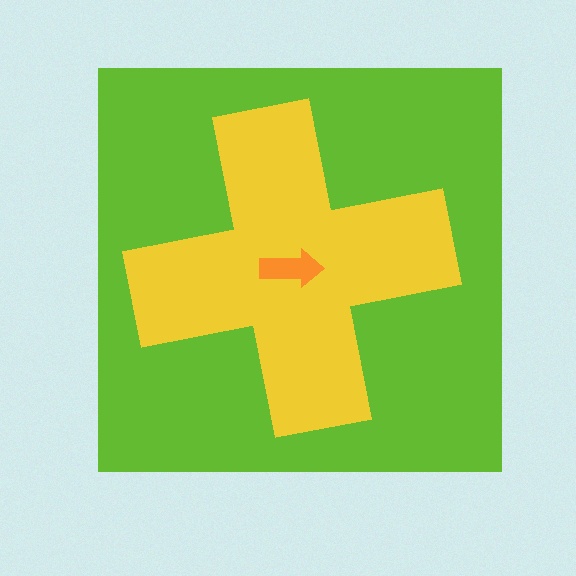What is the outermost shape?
The lime square.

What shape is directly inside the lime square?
The yellow cross.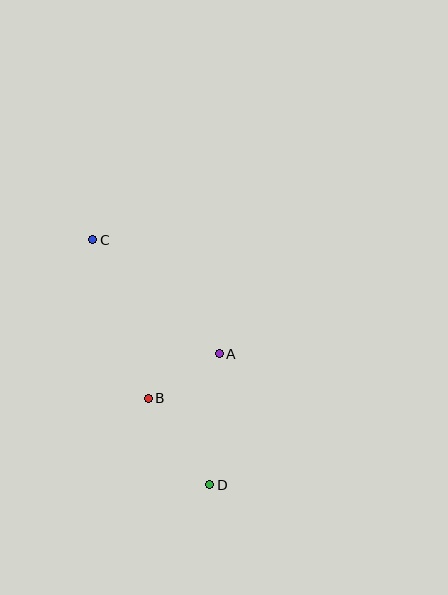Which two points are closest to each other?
Points A and B are closest to each other.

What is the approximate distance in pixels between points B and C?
The distance between B and C is approximately 168 pixels.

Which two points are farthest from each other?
Points C and D are farthest from each other.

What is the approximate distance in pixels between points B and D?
The distance between B and D is approximately 106 pixels.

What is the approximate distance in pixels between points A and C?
The distance between A and C is approximately 170 pixels.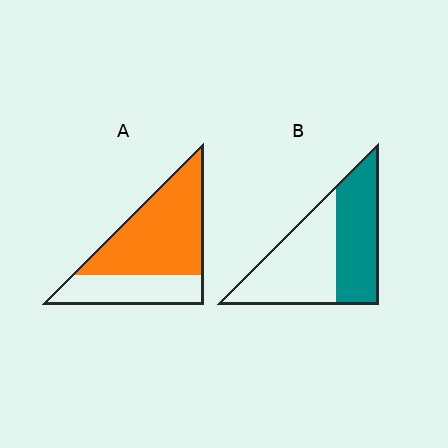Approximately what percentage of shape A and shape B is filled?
A is approximately 65% and B is approximately 45%.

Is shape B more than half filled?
No.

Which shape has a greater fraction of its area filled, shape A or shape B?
Shape A.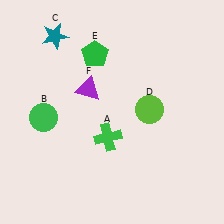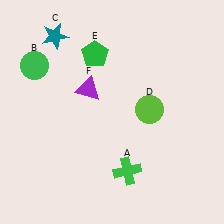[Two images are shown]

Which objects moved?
The objects that moved are: the green cross (A), the green circle (B).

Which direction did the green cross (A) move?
The green cross (A) moved down.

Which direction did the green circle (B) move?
The green circle (B) moved up.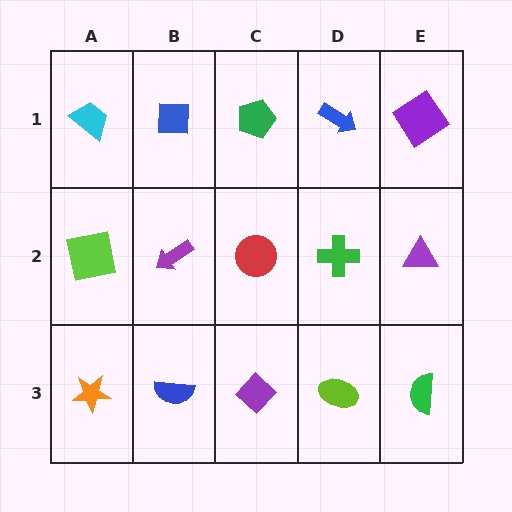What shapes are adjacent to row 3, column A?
A lime square (row 2, column A), a blue semicircle (row 3, column B).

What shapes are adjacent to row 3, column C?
A red circle (row 2, column C), a blue semicircle (row 3, column B), a lime ellipse (row 3, column D).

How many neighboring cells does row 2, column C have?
4.